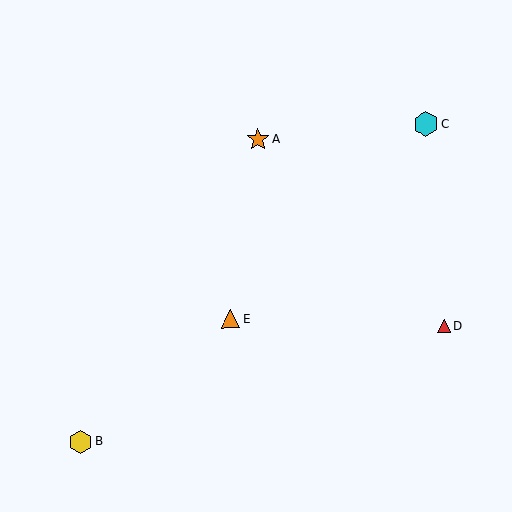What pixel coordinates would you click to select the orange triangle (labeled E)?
Click at (231, 319) to select the orange triangle E.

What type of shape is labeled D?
Shape D is a red triangle.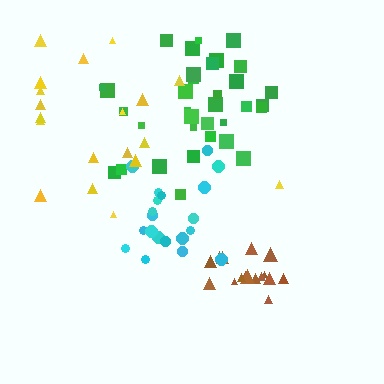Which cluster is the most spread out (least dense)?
Yellow.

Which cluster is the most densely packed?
Brown.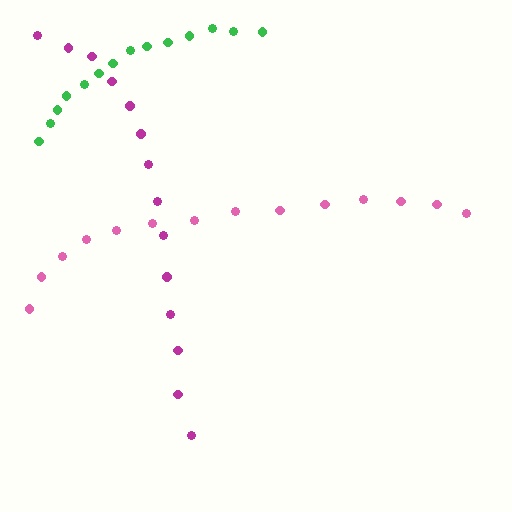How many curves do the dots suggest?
There are 3 distinct paths.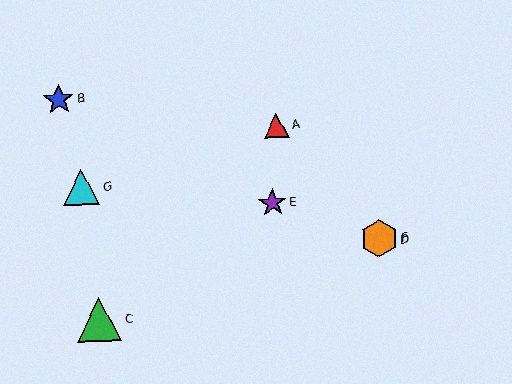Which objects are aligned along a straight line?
Objects D, E, F are aligned along a straight line.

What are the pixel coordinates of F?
Object F is at (379, 238).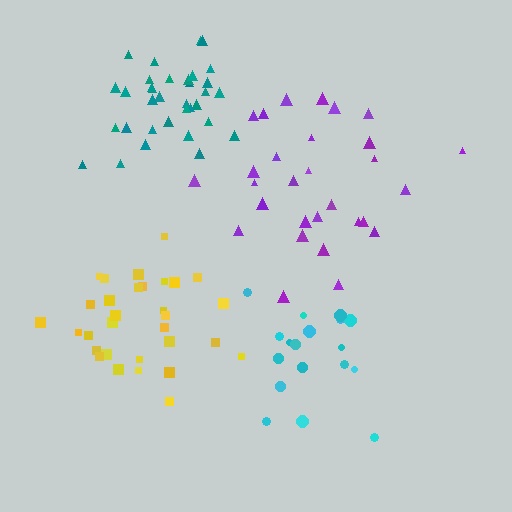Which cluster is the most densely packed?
Teal.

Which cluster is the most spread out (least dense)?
Purple.